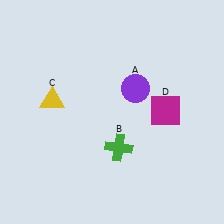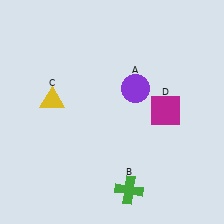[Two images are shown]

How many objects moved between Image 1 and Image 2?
1 object moved between the two images.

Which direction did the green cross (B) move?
The green cross (B) moved down.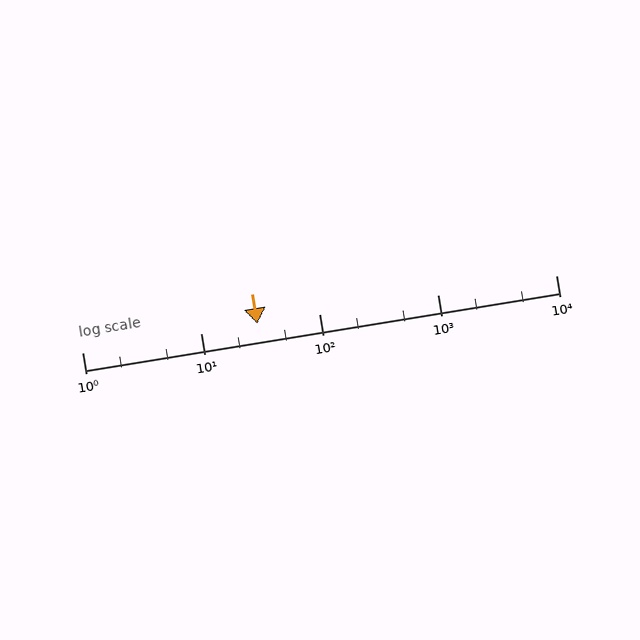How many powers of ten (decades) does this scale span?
The scale spans 4 decades, from 1 to 10000.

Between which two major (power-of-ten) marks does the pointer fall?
The pointer is between 10 and 100.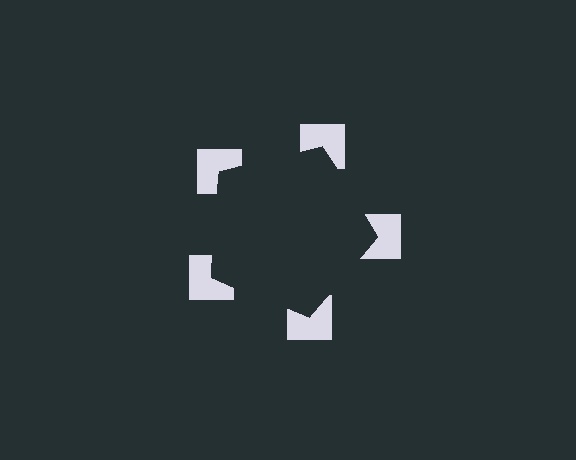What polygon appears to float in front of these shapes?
An illusory pentagon — its edges are inferred from the aligned wedge cuts in the notched squares, not physically drawn.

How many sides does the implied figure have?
5 sides.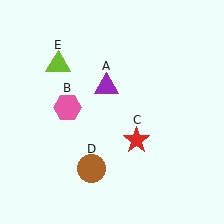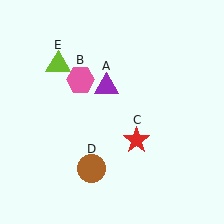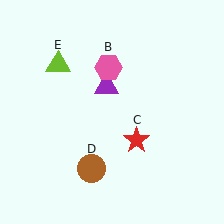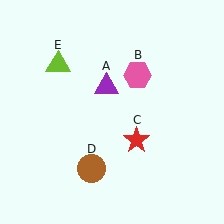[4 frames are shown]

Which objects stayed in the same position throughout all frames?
Purple triangle (object A) and red star (object C) and brown circle (object D) and lime triangle (object E) remained stationary.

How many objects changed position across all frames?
1 object changed position: pink hexagon (object B).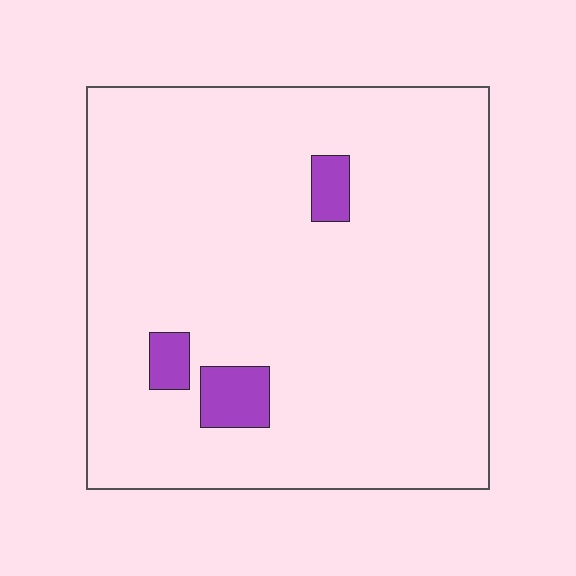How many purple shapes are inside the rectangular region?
3.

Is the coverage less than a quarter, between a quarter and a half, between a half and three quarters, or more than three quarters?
Less than a quarter.